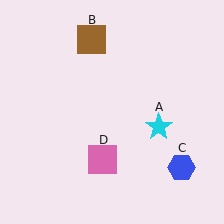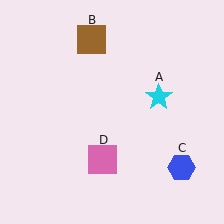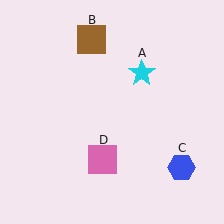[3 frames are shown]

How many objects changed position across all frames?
1 object changed position: cyan star (object A).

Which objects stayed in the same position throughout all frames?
Brown square (object B) and blue hexagon (object C) and pink square (object D) remained stationary.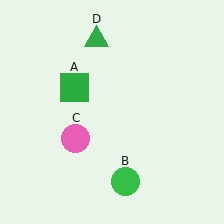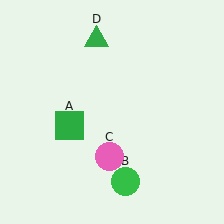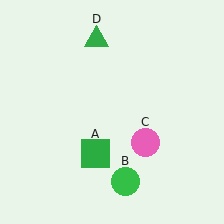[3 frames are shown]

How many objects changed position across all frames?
2 objects changed position: green square (object A), pink circle (object C).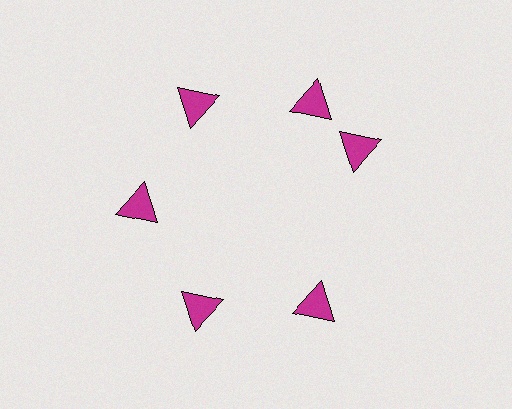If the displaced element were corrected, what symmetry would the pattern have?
It would have 6-fold rotational symmetry — the pattern would map onto itself every 60 degrees.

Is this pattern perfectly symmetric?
No. The 6 magenta triangles are arranged in a ring, but one element near the 3 o'clock position is rotated out of alignment along the ring, breaking the 6-fold rotational symmetry.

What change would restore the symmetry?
The symmetry would be restored by rotating it back into even spacing with its neighbors so that all 6 triangles sit at equal angles and equal distance from the center.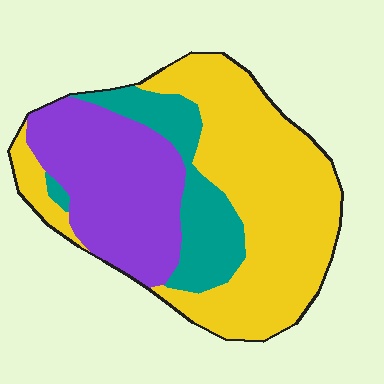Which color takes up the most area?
Yellow, at roughly 50%.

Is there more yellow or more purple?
Yellow.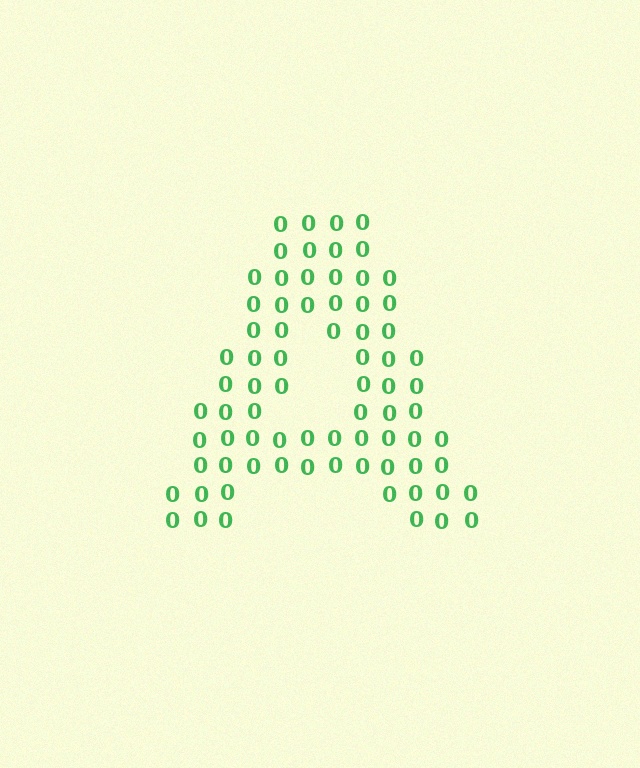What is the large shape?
The large shape is the letter A.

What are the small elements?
The small elements are digit 0's.